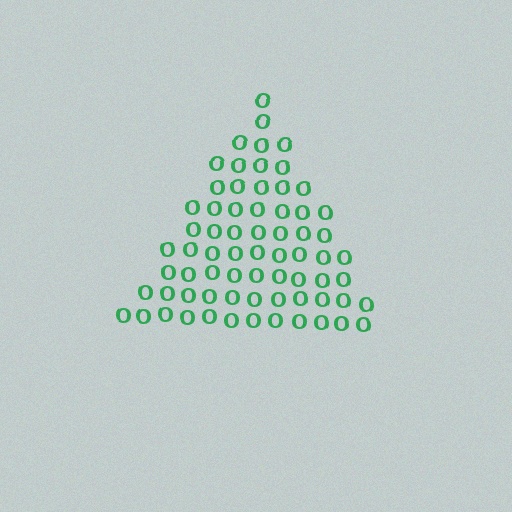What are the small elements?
The small elements are letter O's.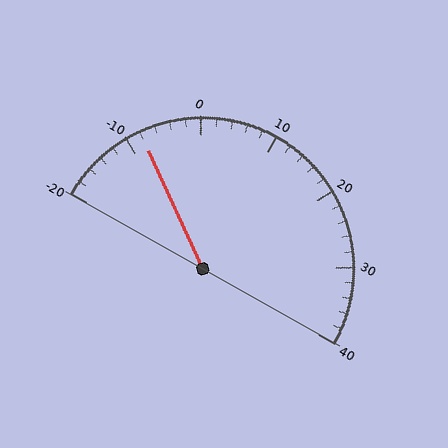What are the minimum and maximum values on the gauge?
The gauge ranges from -20 to 40.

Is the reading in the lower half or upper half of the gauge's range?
The reading is in the lower half of the range (-20 to 40).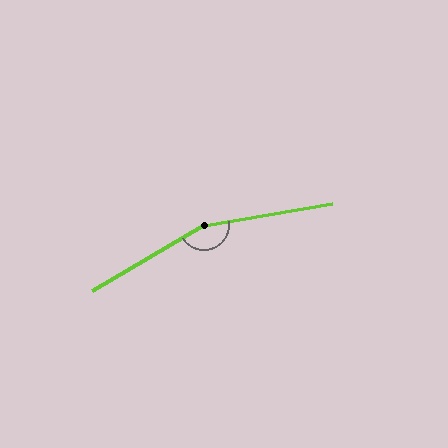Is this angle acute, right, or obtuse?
It is obtuse.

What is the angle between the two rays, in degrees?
Approximately 159 degrees.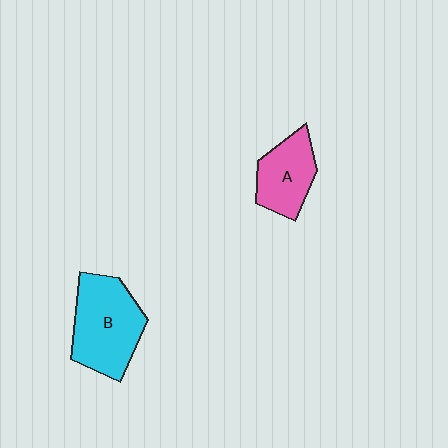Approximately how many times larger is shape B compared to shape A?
Approximately 1.5 times.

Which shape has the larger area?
Shape B (cyan).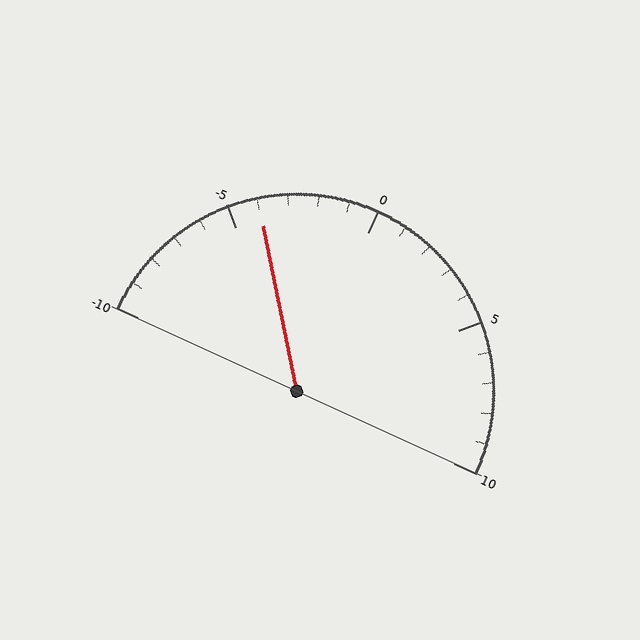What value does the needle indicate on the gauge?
The needle indicates approximately -4.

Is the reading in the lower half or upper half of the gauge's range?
The reading is in the lower half of the range (-10 to 10).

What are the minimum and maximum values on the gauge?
The gauge ranges from -10 to 10.